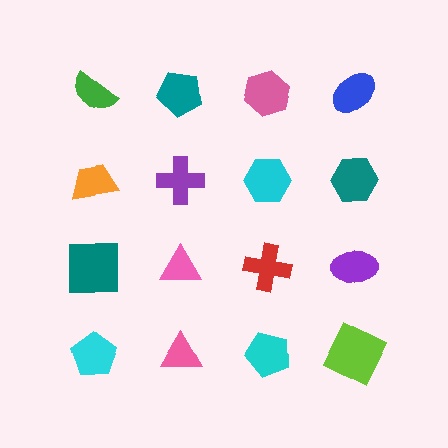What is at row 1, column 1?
A green semicircle.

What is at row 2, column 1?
An orange trapezoid.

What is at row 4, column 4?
A lime square.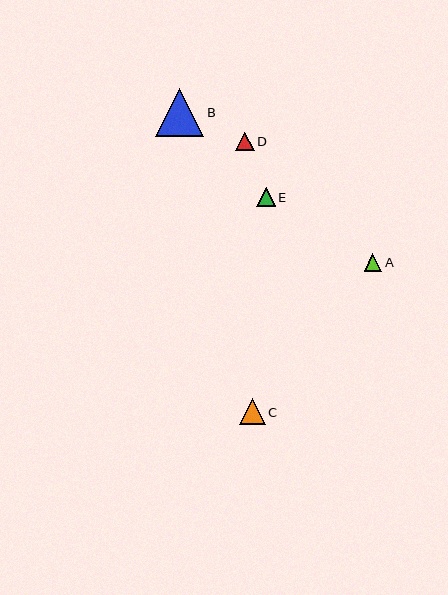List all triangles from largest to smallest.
From largest to smallest: B, C, E, D, A.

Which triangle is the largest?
Triangle B is the largest with a size of approximately 48 pixels.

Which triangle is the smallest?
Triangle A is the smallest with a size of approximately 18 pixels.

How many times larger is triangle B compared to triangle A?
Triangle B is approximately 2.7 times the size of triangle A.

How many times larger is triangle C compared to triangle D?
Triangle C is approximately 1.4 times the size of triangle D.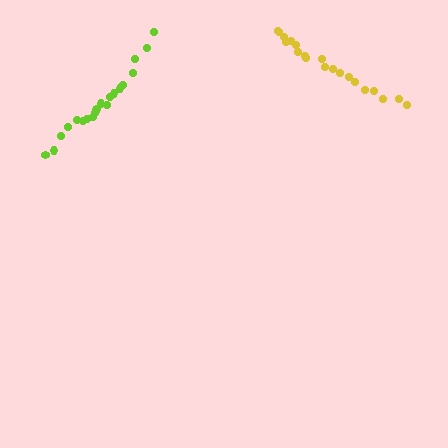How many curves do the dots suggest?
There are 2 distinct paths.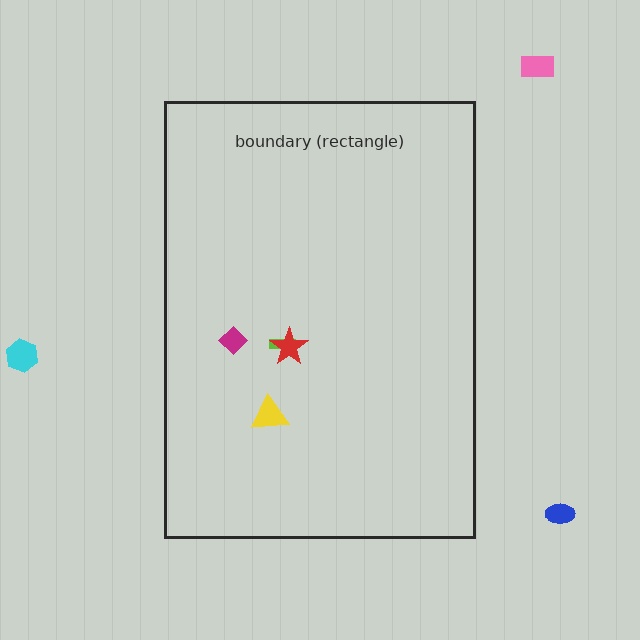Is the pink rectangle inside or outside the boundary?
Outside.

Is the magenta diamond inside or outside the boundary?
Inside.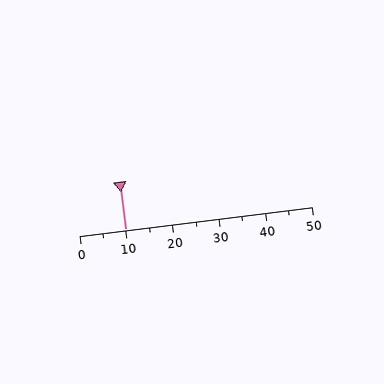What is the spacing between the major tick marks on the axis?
The major ticks are spaced 10 apart.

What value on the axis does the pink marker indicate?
The marker indicates approximately 10.